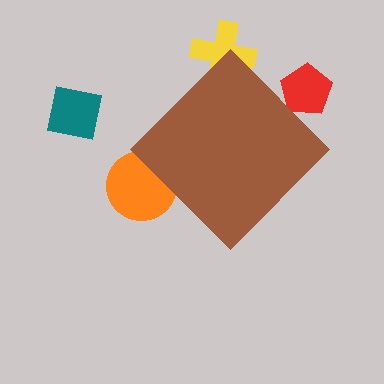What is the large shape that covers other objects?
A brown diamond.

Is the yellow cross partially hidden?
Yes, the yellow cross is partially hidden behind the brown diamond.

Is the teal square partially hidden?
No, the teal square is fully visible.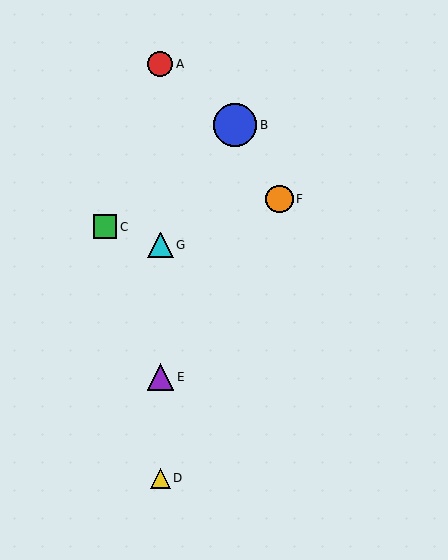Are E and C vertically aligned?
No, E is at x≈160 and C is at x≈105.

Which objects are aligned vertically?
Objects A, D, E, G are aligned vertically.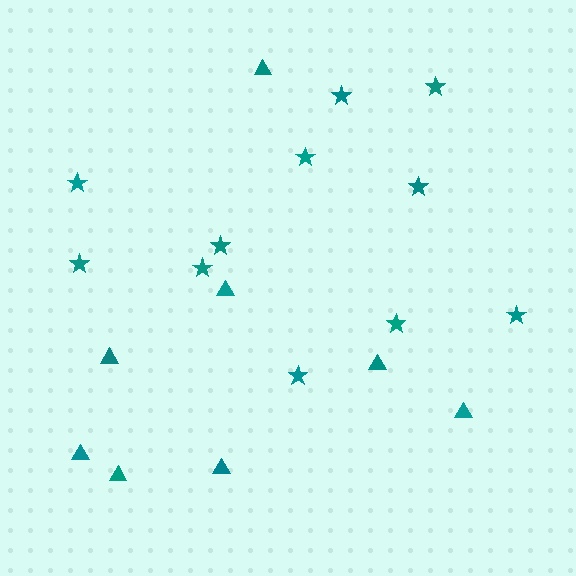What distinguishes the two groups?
There are 2 groups: one group of triangles (8) and one group of stars (11).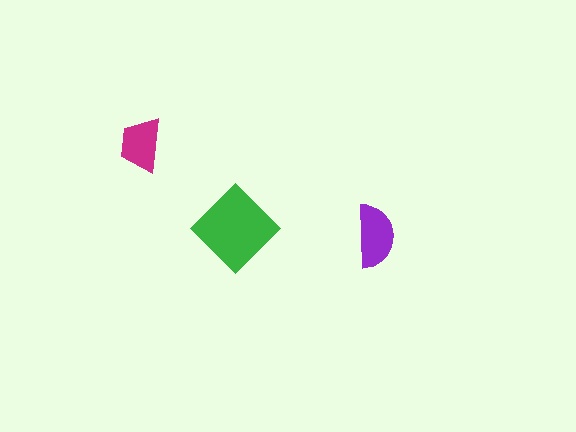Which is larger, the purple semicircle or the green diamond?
The green diamond.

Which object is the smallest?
The magenta trapezoid.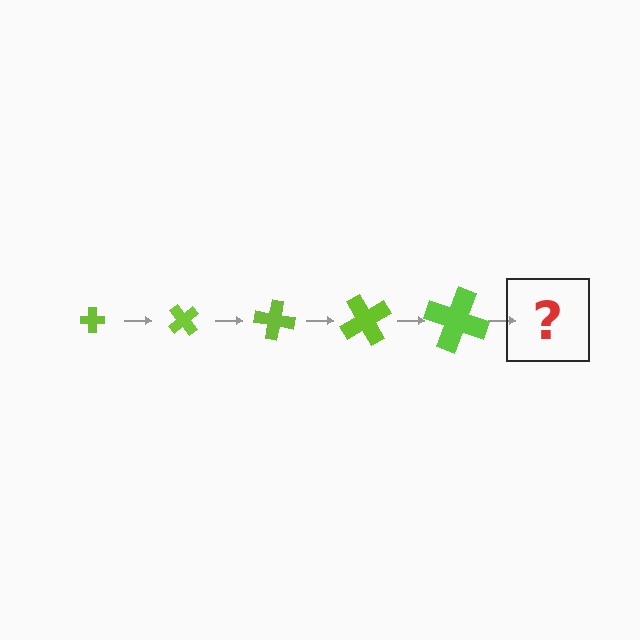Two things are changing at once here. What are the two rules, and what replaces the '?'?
The two rules are that the cross grows larger each step and it rotates 50 degrees each step. The '?' should be a cross, larger than the previous one and rotated 250 degrees from the start.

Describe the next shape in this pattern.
It should be a cross, larger than the previous one and rotated 250 degrees from the start.